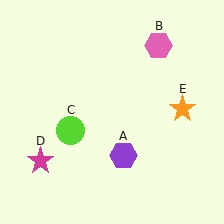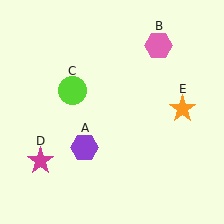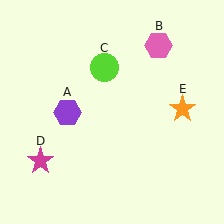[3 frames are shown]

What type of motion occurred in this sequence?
The purple hexagon (object A), lime circle (object C) rotated clockwise around the center of the scene.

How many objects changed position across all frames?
2 objects changed position: purple hexagon (object A), lime circle (object C).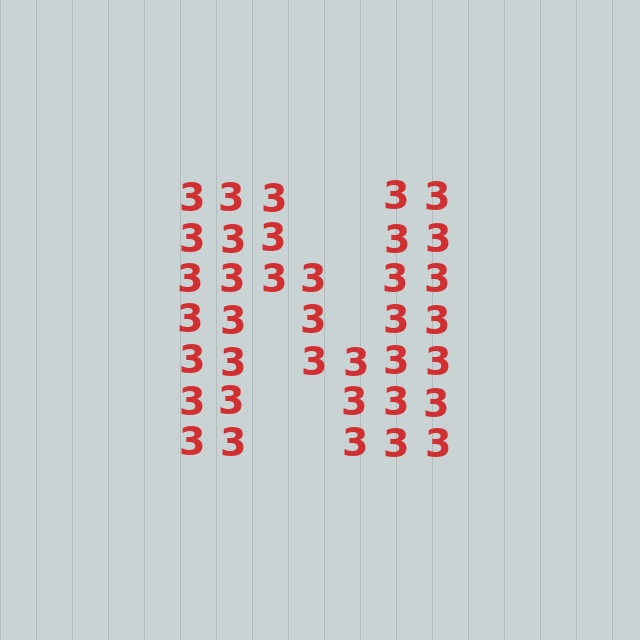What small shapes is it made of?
It is made of small digit 3's.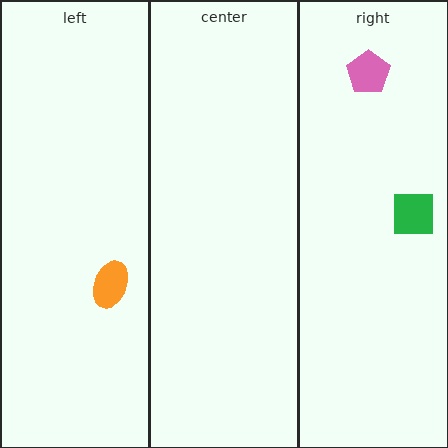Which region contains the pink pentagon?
The right region.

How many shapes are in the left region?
1.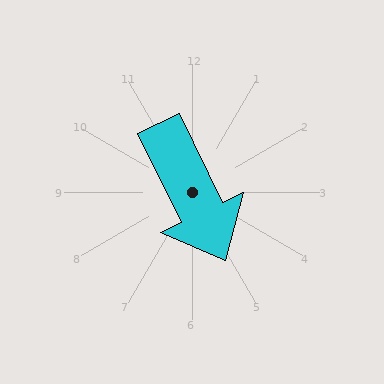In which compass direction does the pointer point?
Southeast.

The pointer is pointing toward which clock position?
Roughly 5 o'clock.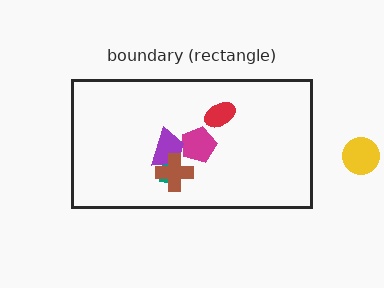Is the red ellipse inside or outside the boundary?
Inside.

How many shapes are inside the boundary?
5 inside, 1 outside.